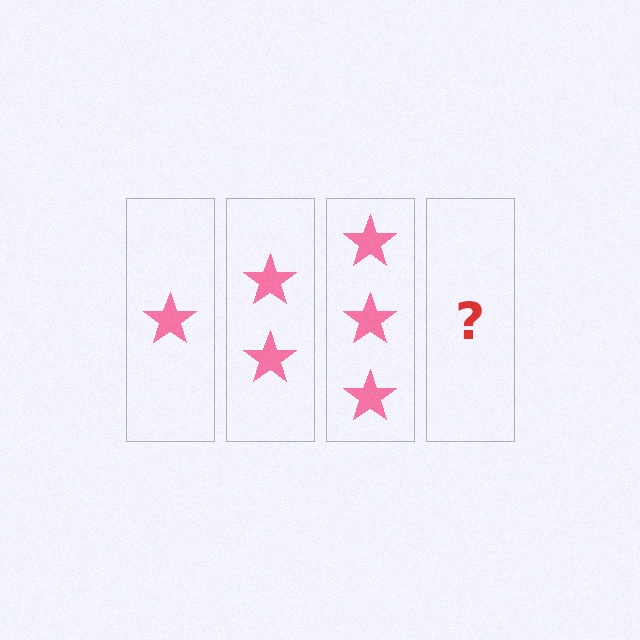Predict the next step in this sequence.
The next step is 4 stars.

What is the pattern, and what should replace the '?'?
The pattern is that each step adds one more star. The '?' should be 4 stars.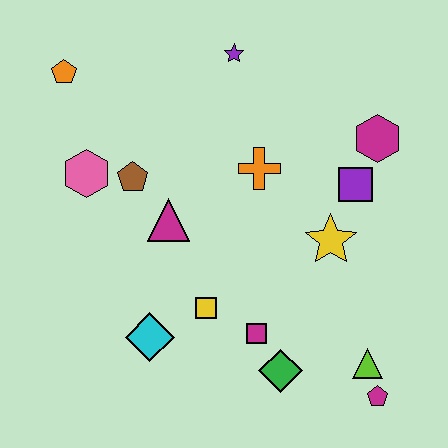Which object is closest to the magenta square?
The green diamond is closest to the magenta square.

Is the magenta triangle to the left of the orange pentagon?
No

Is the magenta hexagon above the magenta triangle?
Yes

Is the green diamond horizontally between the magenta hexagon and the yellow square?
Yes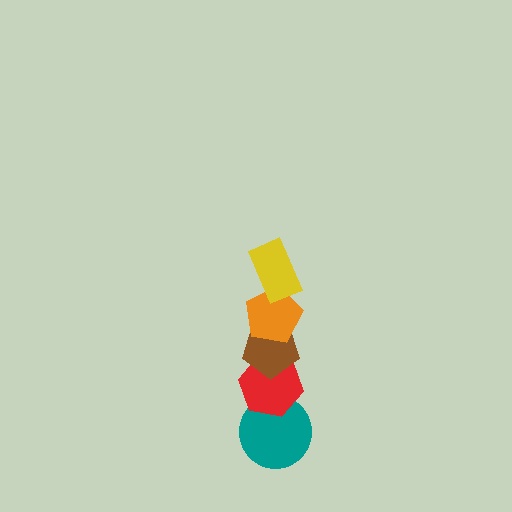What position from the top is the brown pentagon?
The brown pentagon is 3rd from the top.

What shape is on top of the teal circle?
The red hexagon is on top of the teal circle.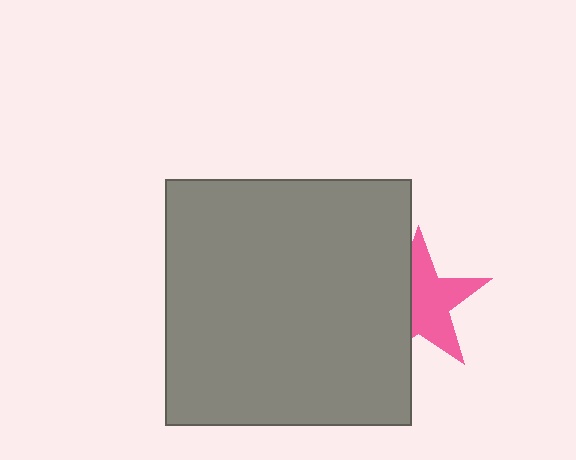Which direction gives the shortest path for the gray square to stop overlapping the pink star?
Moving left gives the shortest separation.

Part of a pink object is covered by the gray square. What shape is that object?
It is a star.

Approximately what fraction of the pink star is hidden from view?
Roughly 39% of the pink star is hidden behind the gray square.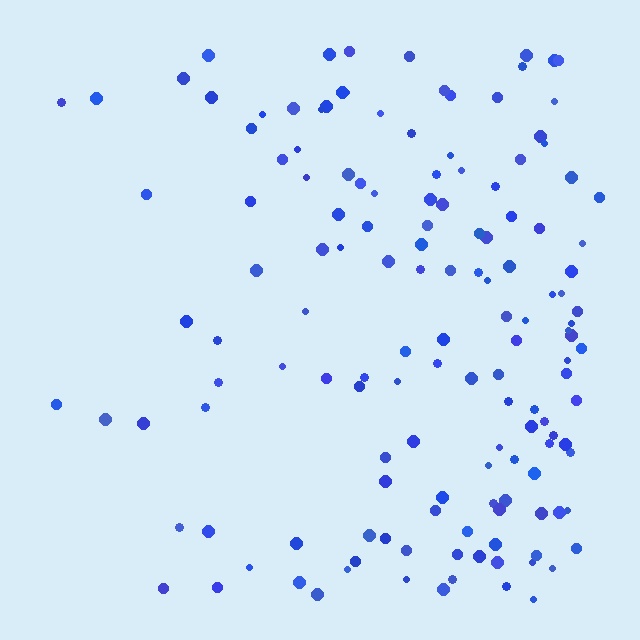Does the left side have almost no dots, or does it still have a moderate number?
Still a moderate number, just noticeably fewer than the right.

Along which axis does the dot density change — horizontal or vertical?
Horizontal.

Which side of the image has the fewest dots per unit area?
The left.